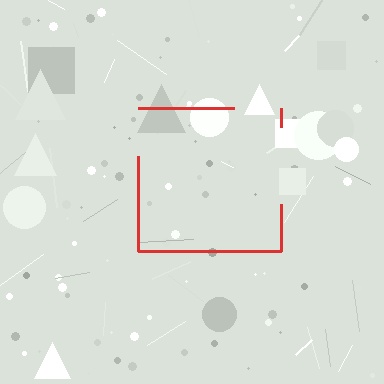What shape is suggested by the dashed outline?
The dashed outline suggests a square.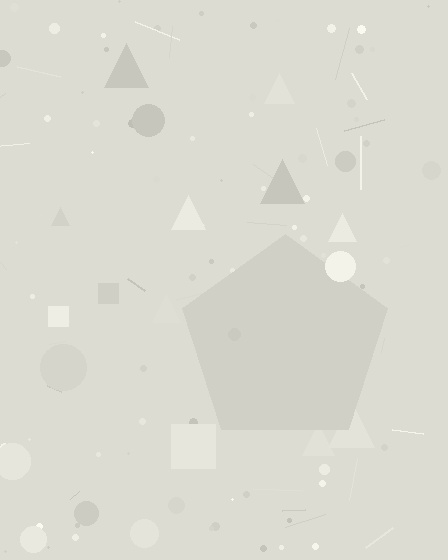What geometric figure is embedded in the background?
A pentagon is embedded in the background.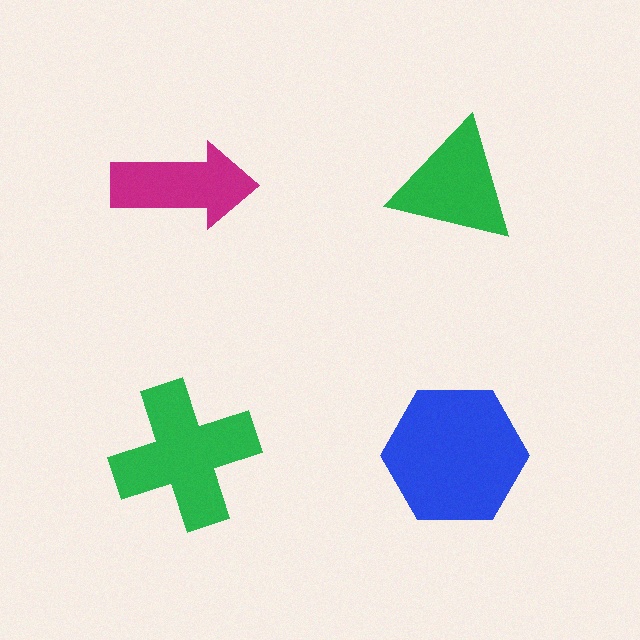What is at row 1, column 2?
A green triangle.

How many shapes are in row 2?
2 shapes.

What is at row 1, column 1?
A magenta arrow.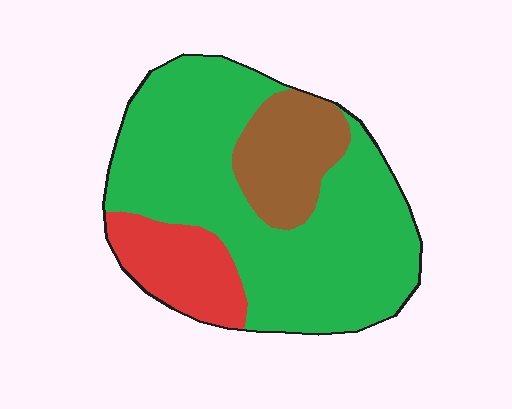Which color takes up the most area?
Green, at roughly 70%.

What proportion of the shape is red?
Red covers roughly 15% of the shape.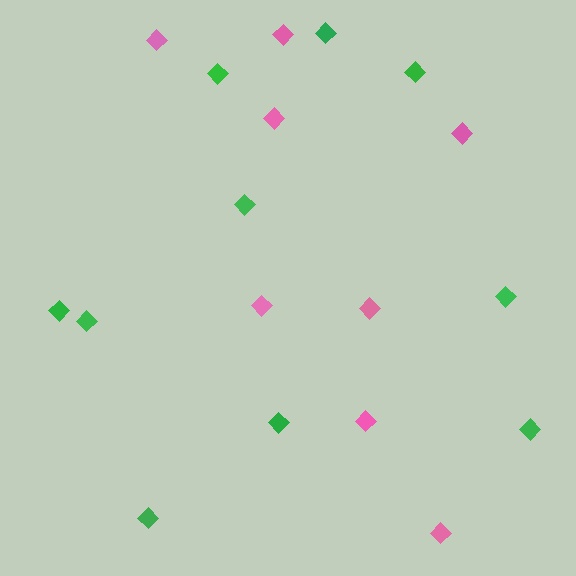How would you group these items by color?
There are 2 groups: one group of green diamonds (10) and one group of pink diamonds (8).